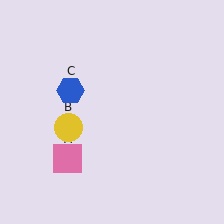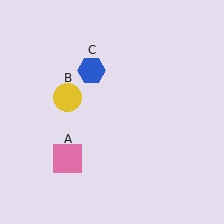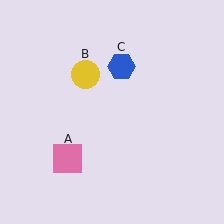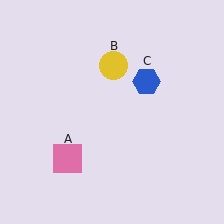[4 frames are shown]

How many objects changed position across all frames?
2 objects changed position: yellow circle (object B), blue hexagon (object C).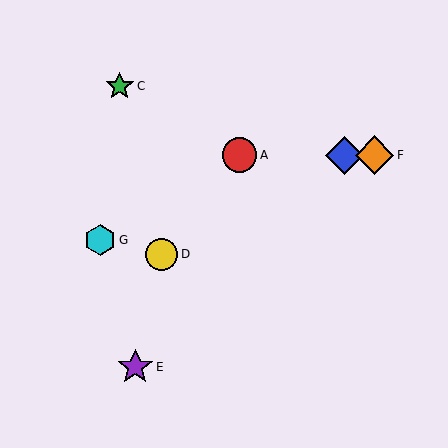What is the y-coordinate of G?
Object G is at y≈240.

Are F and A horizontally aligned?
Yes, both are at y≈155.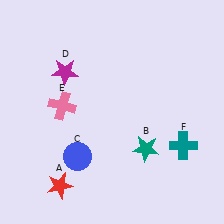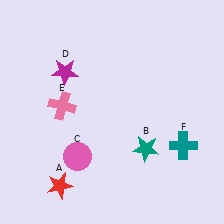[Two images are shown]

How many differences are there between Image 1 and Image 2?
There is 1 difference between the two images.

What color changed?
The circle (C) changed from blue in Image 1 to pink in Image 2.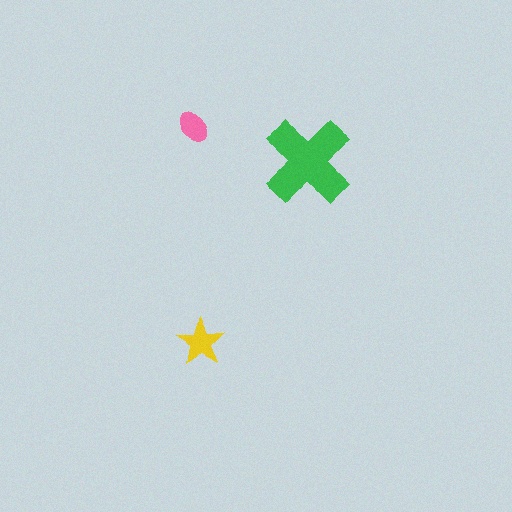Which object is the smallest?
The pink ellipse.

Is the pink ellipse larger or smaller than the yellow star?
Smaller.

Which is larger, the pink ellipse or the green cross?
The green cross.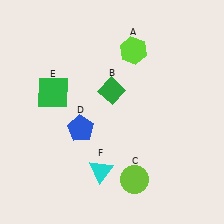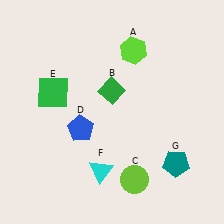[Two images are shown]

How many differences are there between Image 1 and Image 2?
There is 1 difference between the two images.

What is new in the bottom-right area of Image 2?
A teal pentagon (G) was added in the bottom-right area of Image 2.